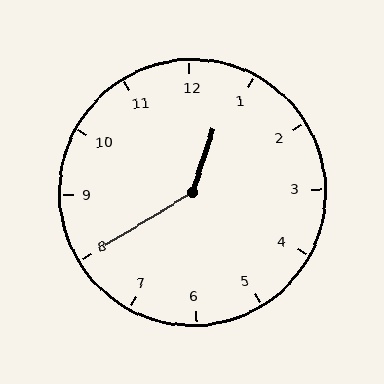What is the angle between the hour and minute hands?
Approximately 140 degrees.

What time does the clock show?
12:40.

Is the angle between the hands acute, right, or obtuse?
It is obtuse.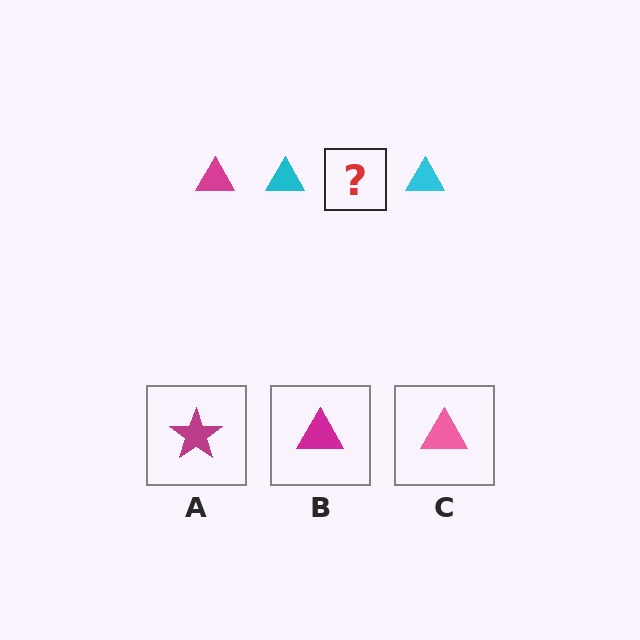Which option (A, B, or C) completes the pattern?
B.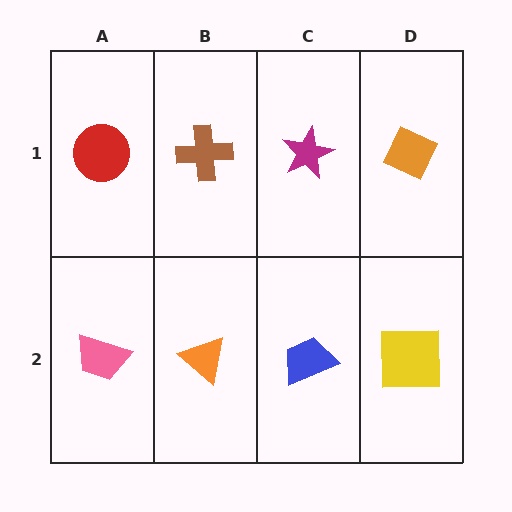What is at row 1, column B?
A brown cross.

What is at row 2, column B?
An orange triangle.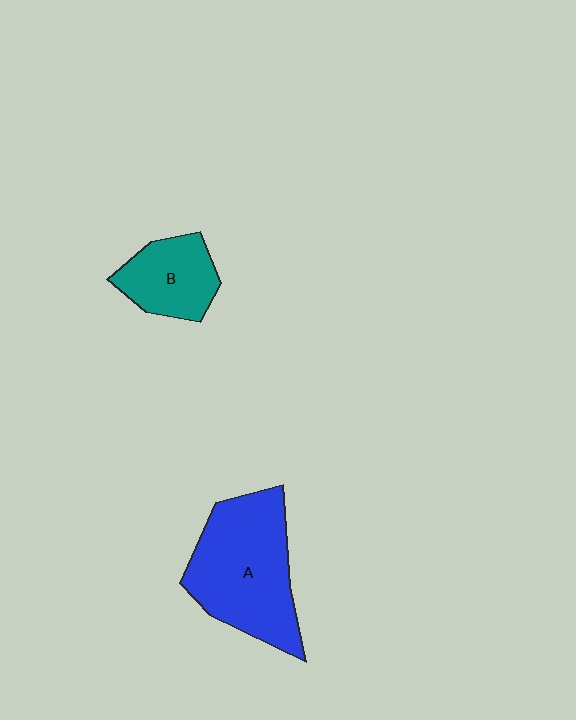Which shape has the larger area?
Shape A (blue).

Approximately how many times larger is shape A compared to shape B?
Approximately 2.0 times.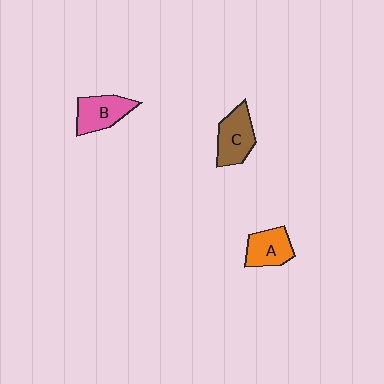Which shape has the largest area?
Shape C (brown).